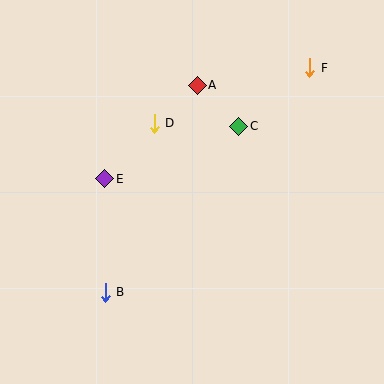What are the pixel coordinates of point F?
Point F is at (310, 68).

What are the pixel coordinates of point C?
Point C is at (239, 126).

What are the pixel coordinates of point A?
Point A is at (197, 85).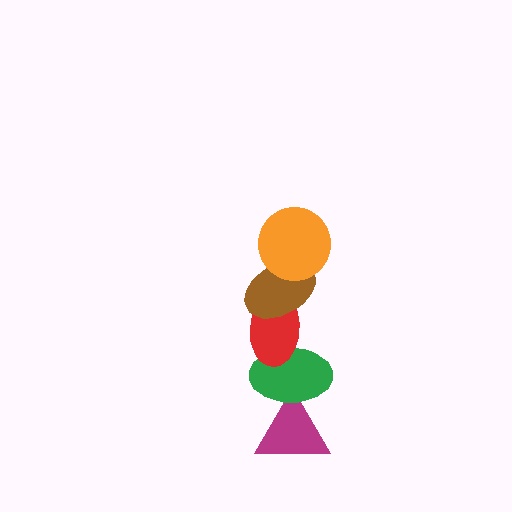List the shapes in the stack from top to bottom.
From top to bottom: the orange circle, the brown ellipse, the red ellipse, the green ellipse, the magenta triangle.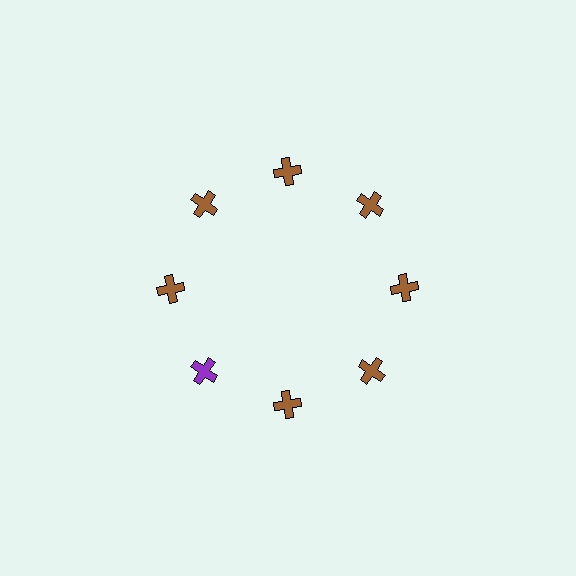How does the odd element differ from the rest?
It has a different color: purple instead of brown.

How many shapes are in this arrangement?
There are 8 shapes arranged in a ring pattern.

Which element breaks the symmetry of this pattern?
The purple cross at roughly the 8 o'clock position breaks the symmetry. All other shapes are brown crosses.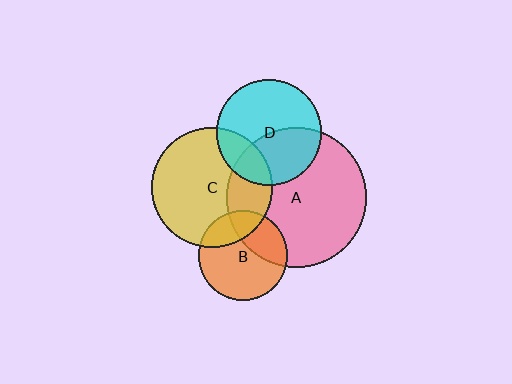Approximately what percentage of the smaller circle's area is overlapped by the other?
Approximately 25%.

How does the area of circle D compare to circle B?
Approximately 1.4 times.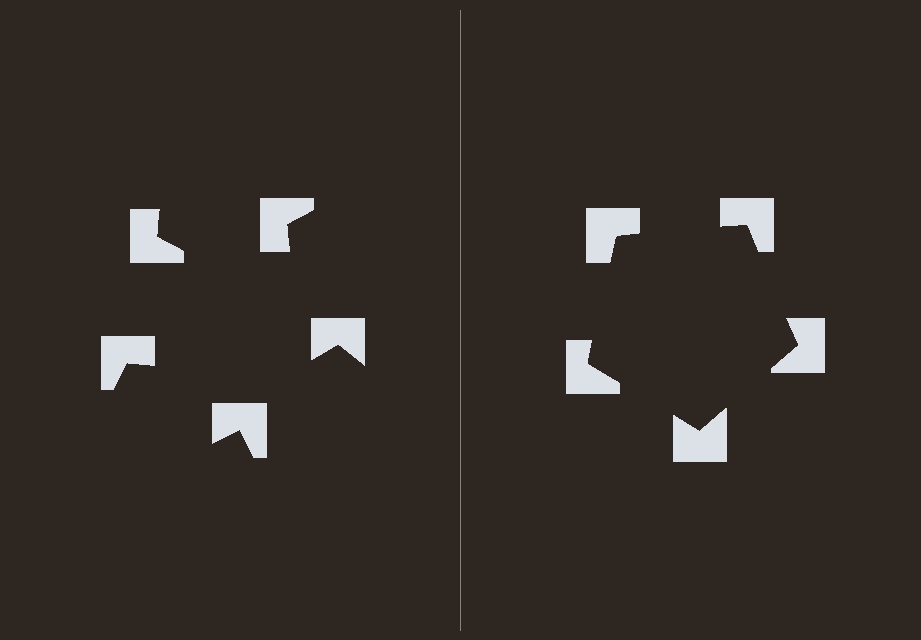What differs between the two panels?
The notched squares are positioned identically on both sides; only the wedge orientations differ. On the right they align to a pentagon; on the left they are misaligned.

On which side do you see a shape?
An illusory pentagon appears on the right side. On the left side the wedge cuts are rotated, so no coherent shape forms.